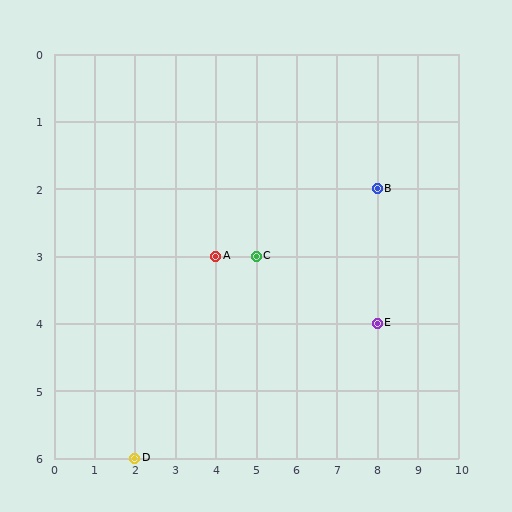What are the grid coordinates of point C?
Point C is at grid coordinates (5, 3).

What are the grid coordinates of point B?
Point B is at grid coordinates (8, 2).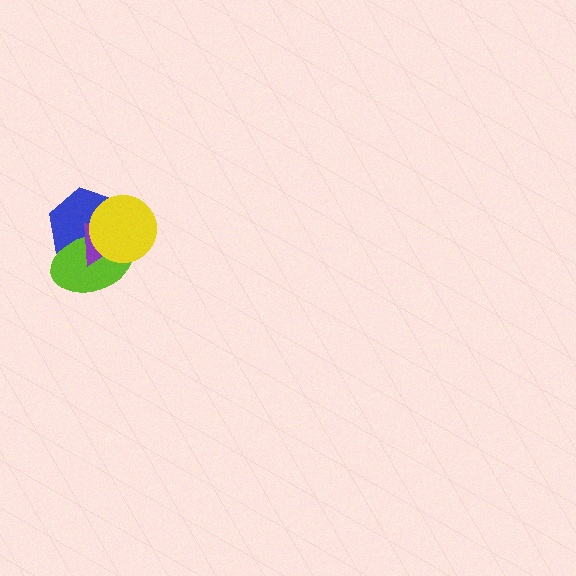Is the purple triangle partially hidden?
Yes, it is partially covered by another shape.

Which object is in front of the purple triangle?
The yellow circle is in front of the purple triangle.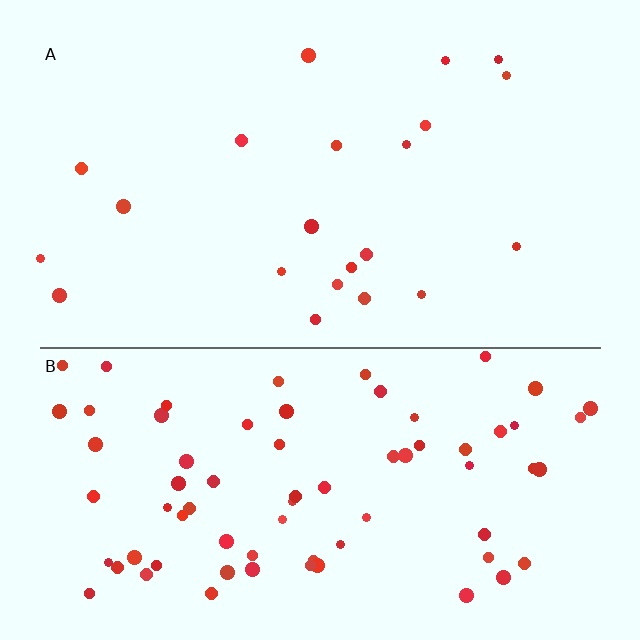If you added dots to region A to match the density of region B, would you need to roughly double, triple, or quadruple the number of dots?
Approximately triple.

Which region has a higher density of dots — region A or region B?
B (the bottom).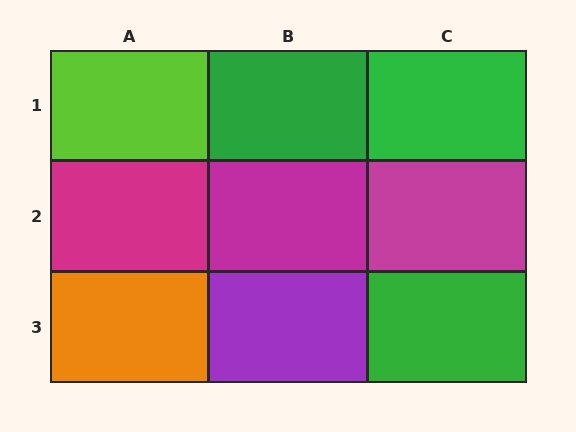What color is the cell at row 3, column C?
Green.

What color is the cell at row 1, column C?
Green.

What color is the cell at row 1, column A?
Lime.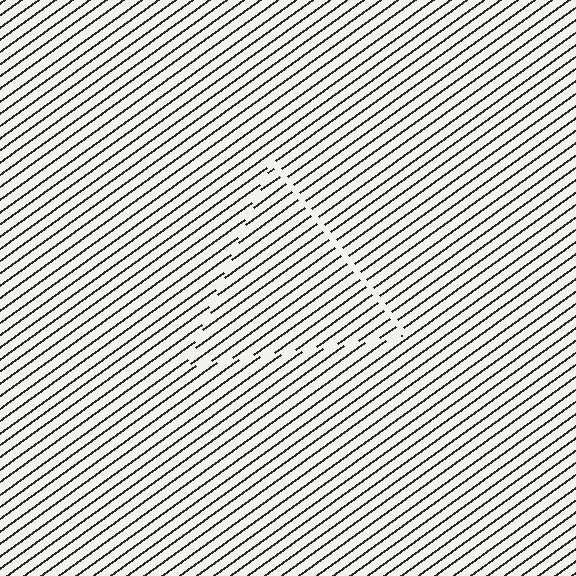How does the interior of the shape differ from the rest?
The interior of the shape contains the same grating, shifted by half a period — the contour is defined by the phase discontinuity where line-ends from the inner and outer gratings abut.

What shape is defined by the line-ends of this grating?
An illusory triangle. The interior of the shape contains the same grating, shifted by half a period — the contour is defined by the phase discontinuity where line-ends from the inner and outer gratings abut.